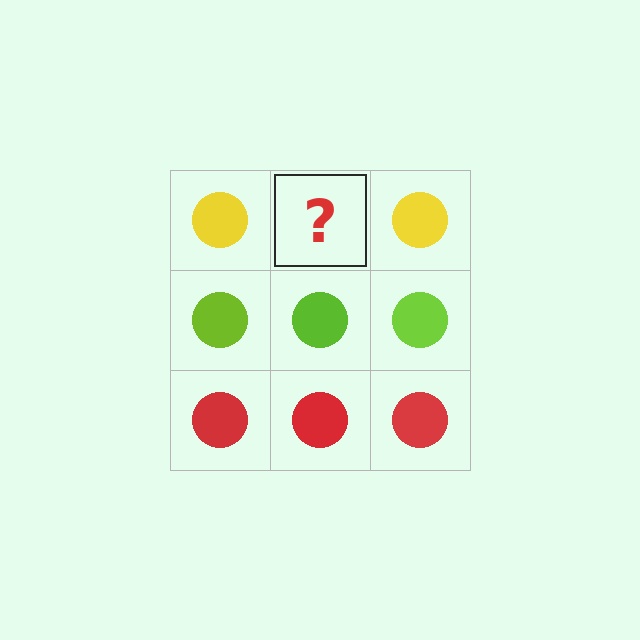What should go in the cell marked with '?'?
The missing cell should contain a yellow circle.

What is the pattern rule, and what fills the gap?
The rule is that each row has a consistent color. The gap should be filled with a yellow circle.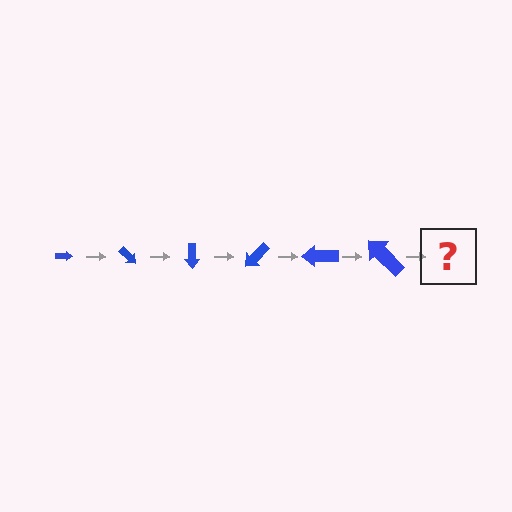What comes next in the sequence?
The next element should be an arrow, larger than the previous one and rotated 270 degrees from the start.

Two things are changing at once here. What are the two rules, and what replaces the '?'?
The two rules are that the arrow grows larger each step and it rotates 45 degrees each step. The '?' should be an arrow, larger than the previous one and rotated 270 degrees from the start.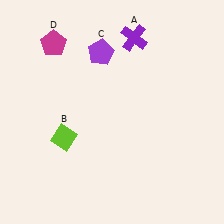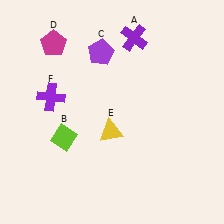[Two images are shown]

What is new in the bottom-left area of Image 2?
A yellow triangle (E) was added in the bottom-left area of Image 2.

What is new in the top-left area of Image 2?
A purple cross (F) was added in the top-left area of Image 2.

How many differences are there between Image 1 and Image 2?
There are 2 differences between the two images.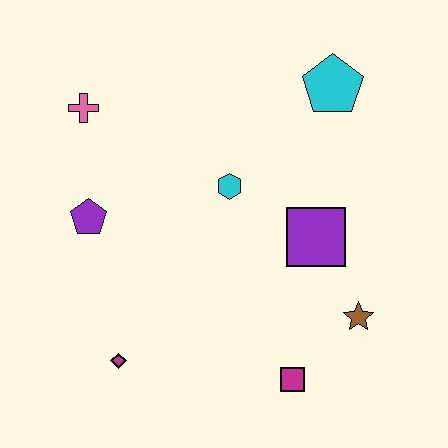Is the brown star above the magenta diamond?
Yes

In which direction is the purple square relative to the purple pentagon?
The purple square is to the right of the purple pentagon.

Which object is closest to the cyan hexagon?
The purple square is closest to the cyan hexagon.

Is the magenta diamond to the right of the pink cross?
Yes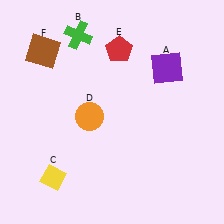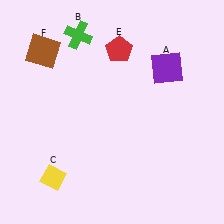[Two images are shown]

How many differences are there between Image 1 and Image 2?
There is 1 difference between the two images.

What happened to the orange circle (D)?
The orange circle (D) was removed in Image 2. It was in the bottom-left area of Image 1.